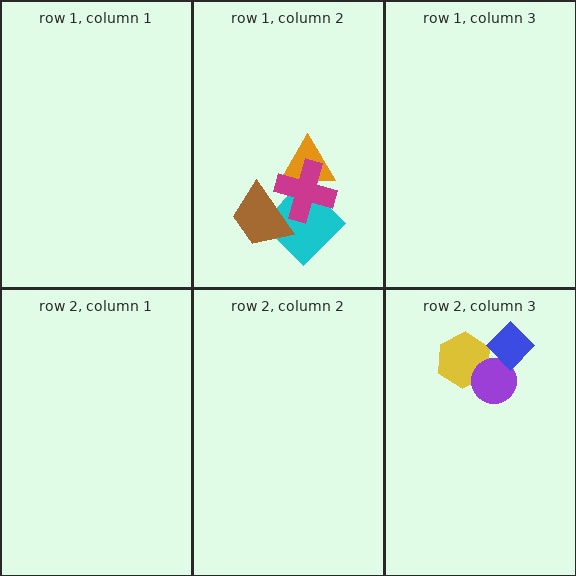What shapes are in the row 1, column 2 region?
The cyan diamond, the orange triangle, the magenta cross, the brown trapezoid.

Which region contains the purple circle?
The row 2, column 3 region.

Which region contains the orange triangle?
The row 1, column 2 region.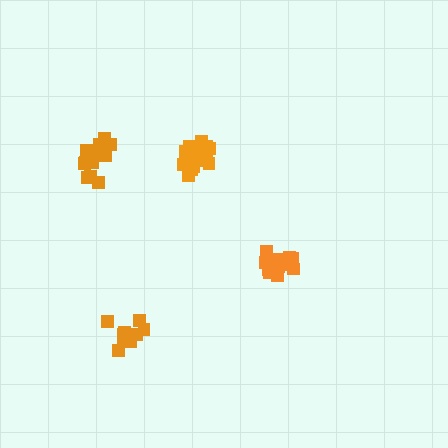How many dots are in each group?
Group 1: 13 dots, Group 2: 15 dots, Group 3: 18 dots, Group 4: 16 dots (62 total).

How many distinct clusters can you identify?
There are 4 distinct clusters.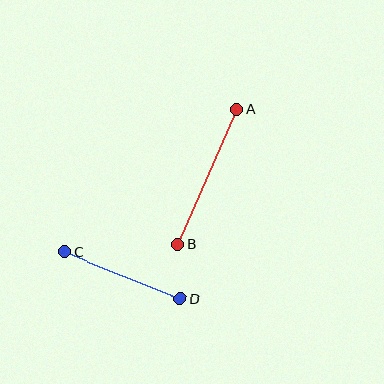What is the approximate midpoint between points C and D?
The midpoint is at approximately (122, 275) pixels.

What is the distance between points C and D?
The distance is approximately 125 pixels.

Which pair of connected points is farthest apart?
Points A and B are farthest apart.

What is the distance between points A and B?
The distance is approximately 147 pixels.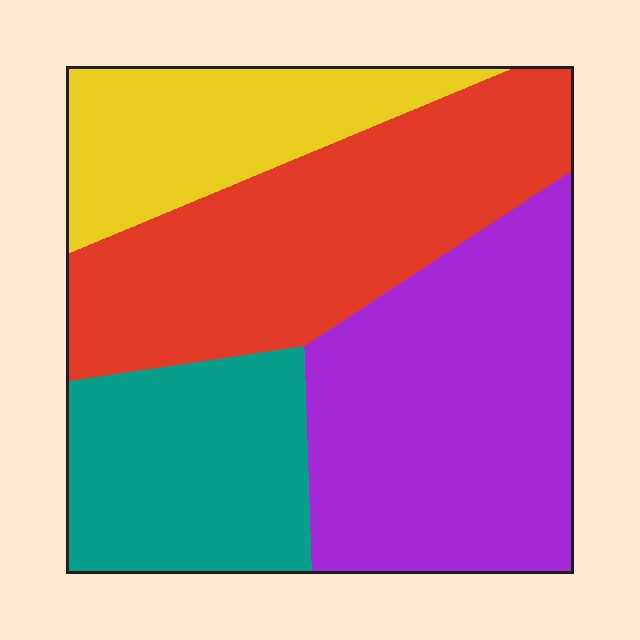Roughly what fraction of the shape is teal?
Teal covers about 20% of the shape.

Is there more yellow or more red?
Red.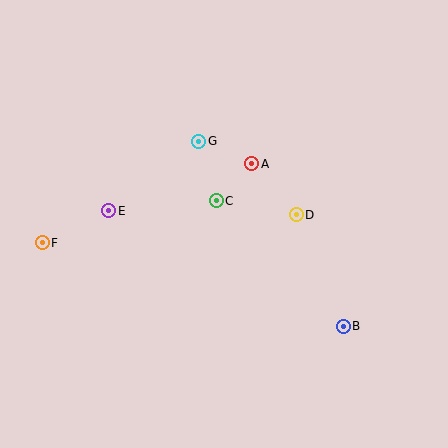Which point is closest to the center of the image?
Point C at (216, 201) is closest to the center.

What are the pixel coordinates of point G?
Point G is at (199, 141).